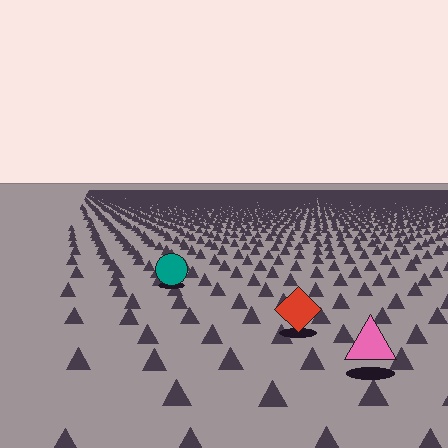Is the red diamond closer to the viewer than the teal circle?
Yes. The red diamond is closer — you can tell from the texture gradient: the ground texture is coarser near it.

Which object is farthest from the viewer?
The teal circle is farthest from the viewer. It appears smaller and the ground texture around it is denser.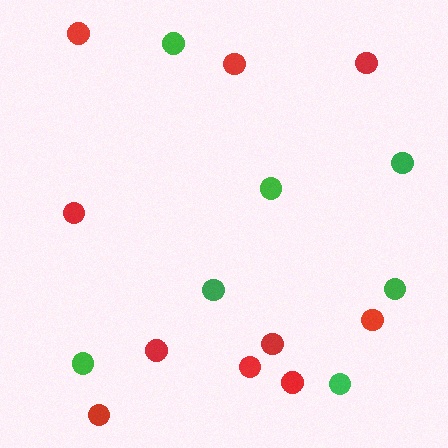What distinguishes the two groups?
There are 2 groups: one group of red circles (10) and one group of green circles (7).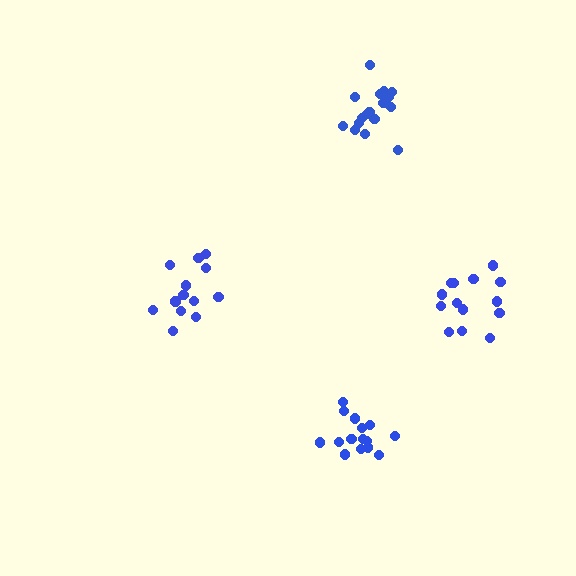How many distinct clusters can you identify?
There are 4 distinct clusters.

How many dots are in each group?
Group 1: 14 dots, Group 2: 13 dots, Group 3: 15 dots, Group 4: 19 dots (61 total).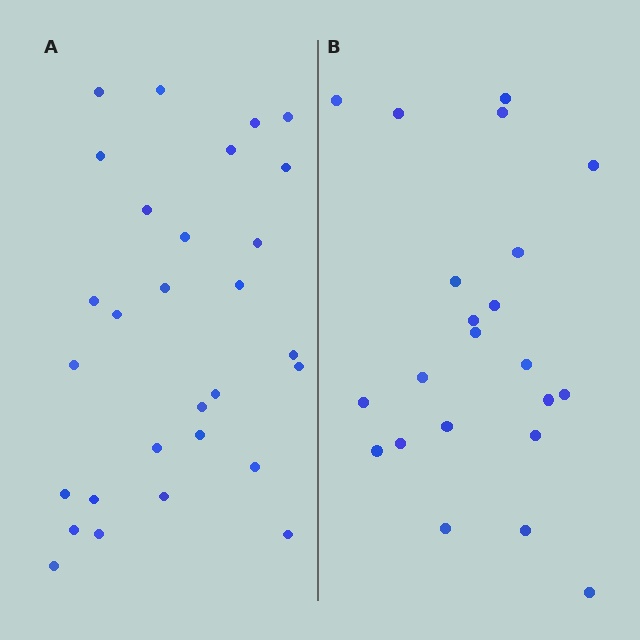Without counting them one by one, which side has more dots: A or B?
Region A (the left region) has more dots.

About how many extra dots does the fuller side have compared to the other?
Region A has roughly 8 or so more dots than region B.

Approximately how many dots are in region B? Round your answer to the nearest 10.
About 20 dots. (The exact count is 22, which rounds to 20.)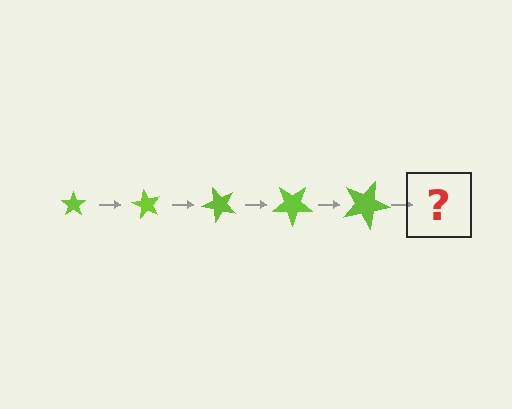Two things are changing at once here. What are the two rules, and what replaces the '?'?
The two rules are that the star grows larger each step and it rotates 60 degrees each step. The '?' should be a star, larger than the previous one and rotated 300 degrees from the start.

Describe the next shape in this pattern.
It should be a star, larger than the previous one and rotated 300 degrees from the start.